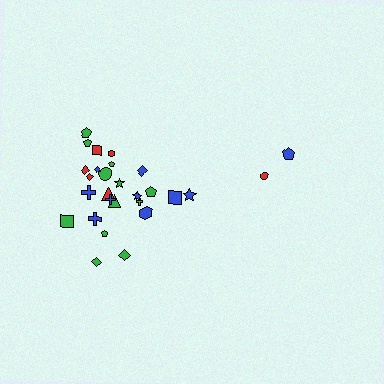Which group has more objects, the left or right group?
The left group.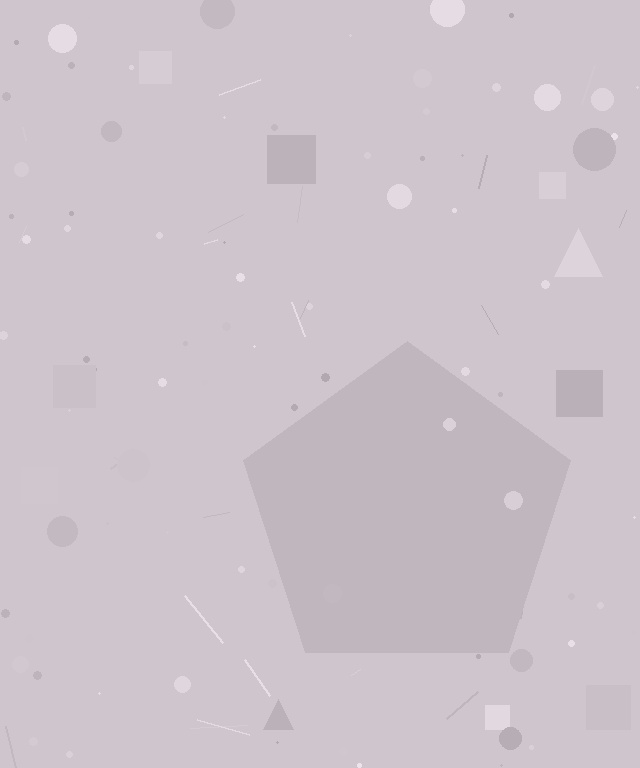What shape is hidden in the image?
A pentagon is hidden in the image.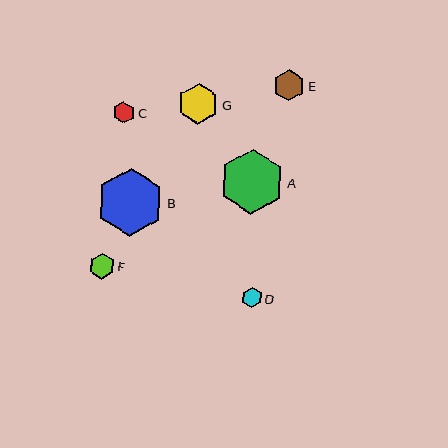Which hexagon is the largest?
Hexagon B is the largest with a size of approximately 67 pixels.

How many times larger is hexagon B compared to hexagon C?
Hexagon B is approximately 3.2 times the size of hexagon C.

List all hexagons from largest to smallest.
From largest to smallest: B, A, G, E, F, C, D.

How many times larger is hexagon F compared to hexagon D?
Hexagon F is approximately 1.3 times the size of hexagon D.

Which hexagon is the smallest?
Hexagon D is the smallest with a size of approximately 20 pixels.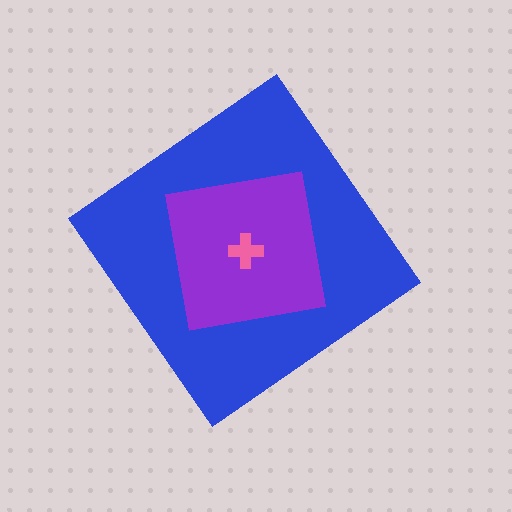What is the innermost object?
The pink cross.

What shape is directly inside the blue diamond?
The purple square.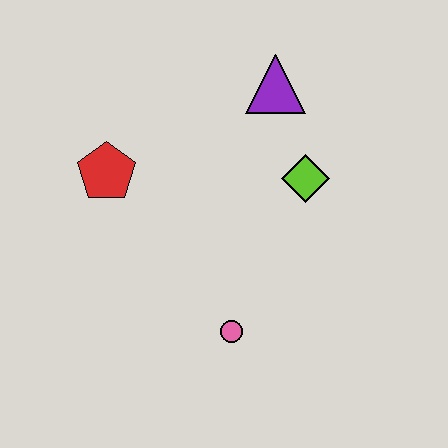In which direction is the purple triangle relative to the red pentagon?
The purple triangle is to the right of the red pentagon.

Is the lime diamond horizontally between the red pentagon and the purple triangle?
No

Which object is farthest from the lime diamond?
The red pentagon is farthest from the lime diamond.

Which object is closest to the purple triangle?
The lime diamond is closest to the purple triangle.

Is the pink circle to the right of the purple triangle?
No